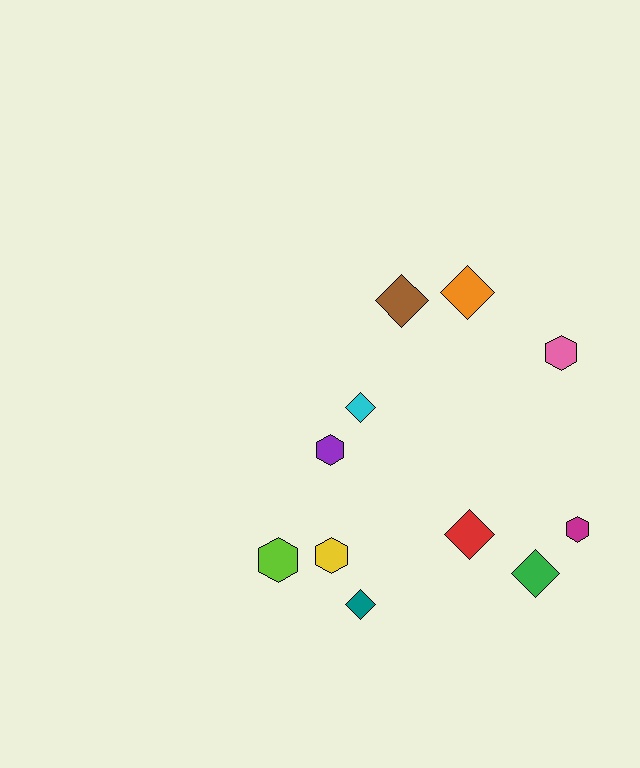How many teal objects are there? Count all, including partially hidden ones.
There is 1 teal object.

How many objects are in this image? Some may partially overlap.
There are 11 objects.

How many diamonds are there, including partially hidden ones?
There are 6 diamonds.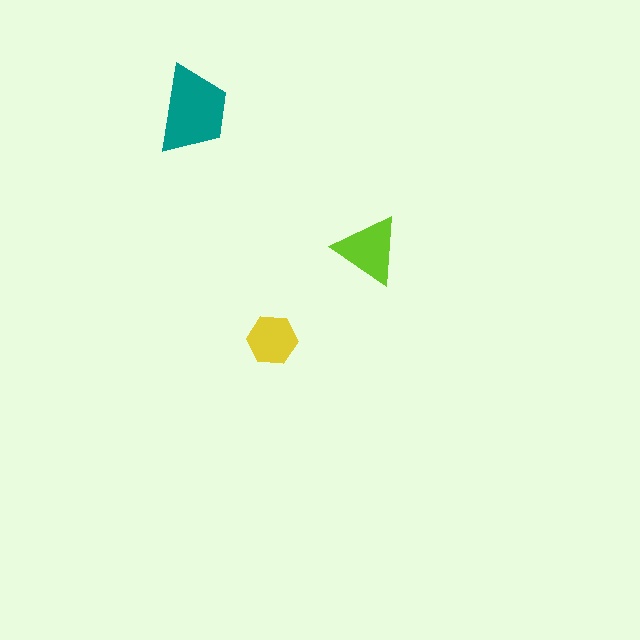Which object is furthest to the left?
The teal trapezoid is leftmost.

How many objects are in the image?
There are 3 objects in the image.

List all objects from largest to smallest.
The teal trapezoid, the lime triangle, the yellow hexagon.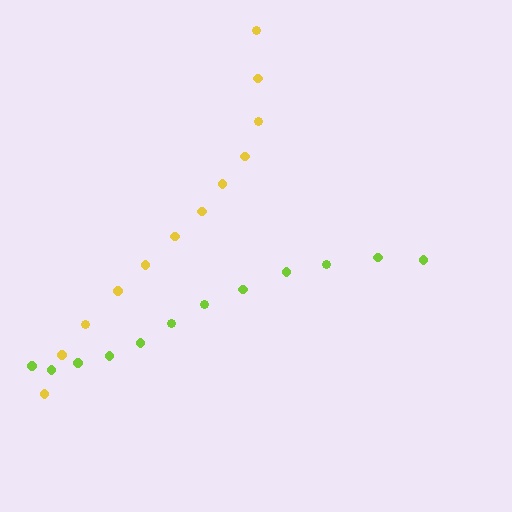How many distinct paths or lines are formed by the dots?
There are 2 distinct paths.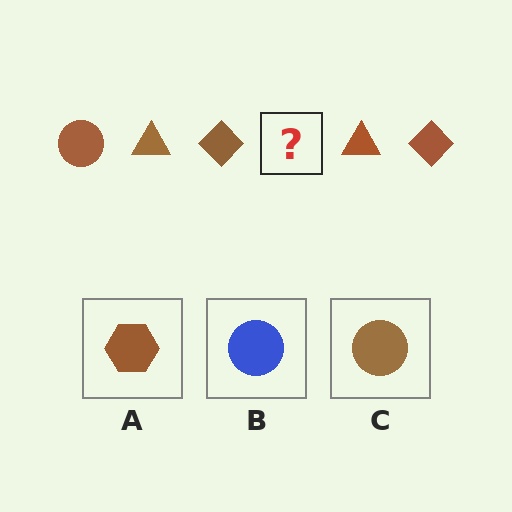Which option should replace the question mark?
Option C.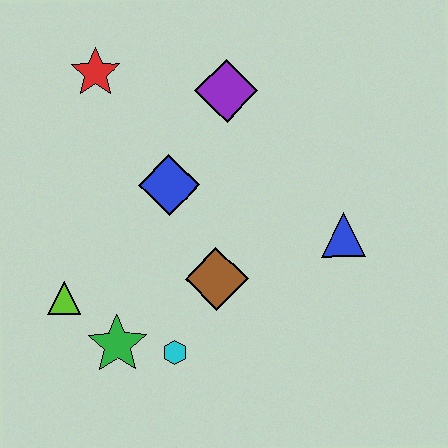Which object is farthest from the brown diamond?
The red star is farthest from the brown diamond.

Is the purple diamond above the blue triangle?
Yes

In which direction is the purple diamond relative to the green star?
The purple diamond is above the green star.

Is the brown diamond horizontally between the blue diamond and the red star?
No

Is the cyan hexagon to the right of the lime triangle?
Yes